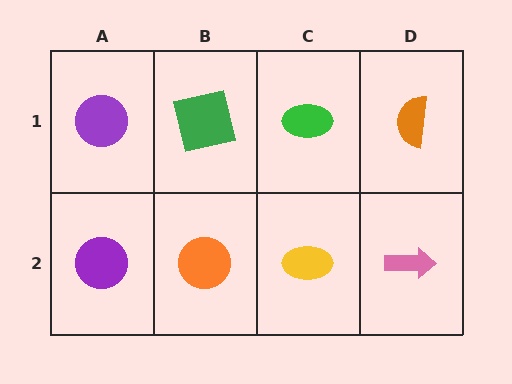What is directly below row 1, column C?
A yellow ellipse.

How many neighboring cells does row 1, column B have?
3.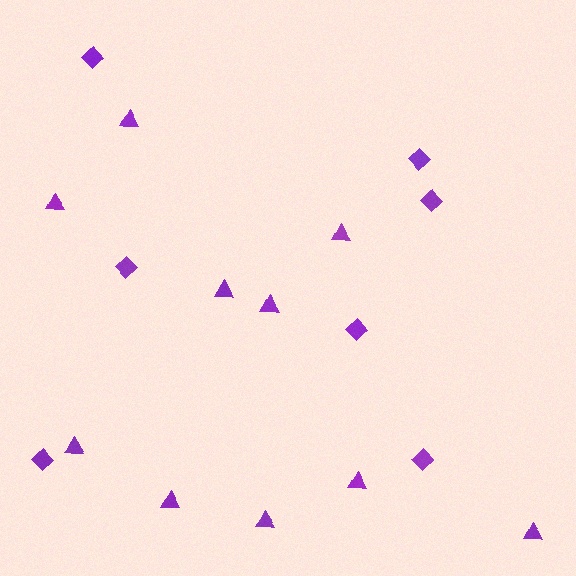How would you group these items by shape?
There are 2 groups: one group of diamonds (7) and one group of triangles (10).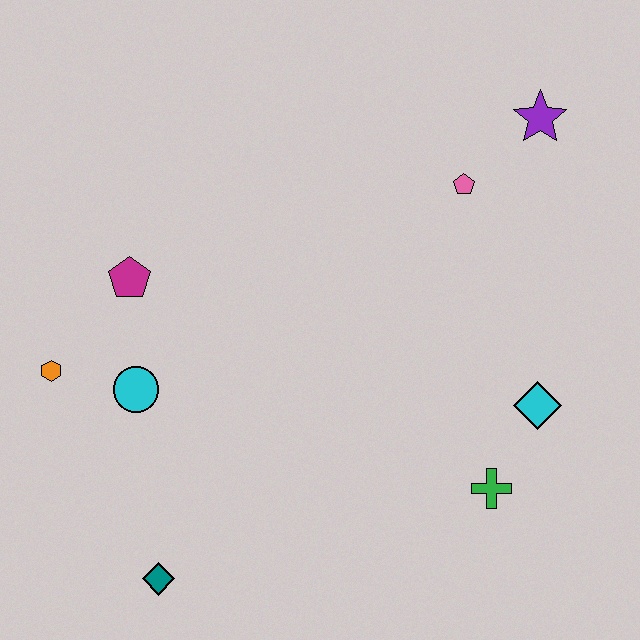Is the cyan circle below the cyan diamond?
No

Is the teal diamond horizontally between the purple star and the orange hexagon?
Yes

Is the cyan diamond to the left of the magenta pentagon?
No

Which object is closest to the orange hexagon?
The cyan circle is closest to the orange hexagon.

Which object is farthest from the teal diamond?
The purple star is farthest from the teal diamond.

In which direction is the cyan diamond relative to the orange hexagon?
The cyan diamond is to the right of the orange hexagon.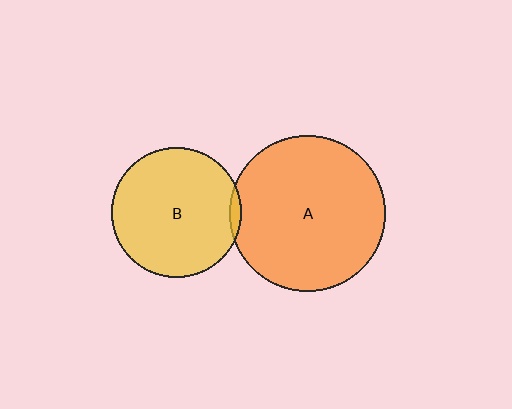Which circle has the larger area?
Circle A (orange).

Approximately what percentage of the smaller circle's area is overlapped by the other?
Approximately 5%.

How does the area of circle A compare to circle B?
Approximately 1.5 times.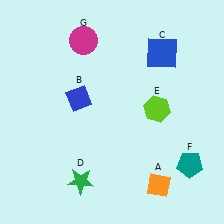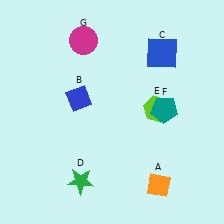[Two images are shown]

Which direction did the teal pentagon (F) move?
The teal pentagon (F) moved up.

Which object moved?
The teal pentagon (F) moved up.